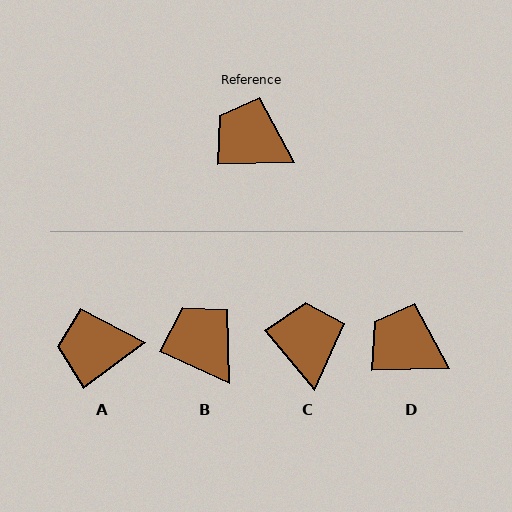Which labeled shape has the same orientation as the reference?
D.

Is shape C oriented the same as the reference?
No, it is off by about 52 degrees.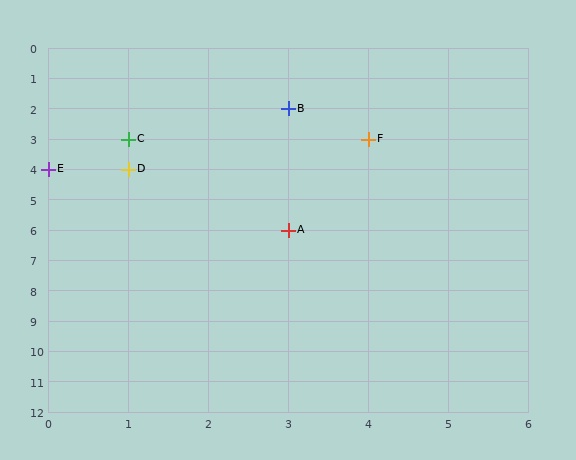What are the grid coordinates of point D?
Point D is at grid coordinates (1, 4).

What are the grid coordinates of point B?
Point B is at grid coordinates (3, 2).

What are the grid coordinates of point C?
Point C is at grid coordinates (1, 3).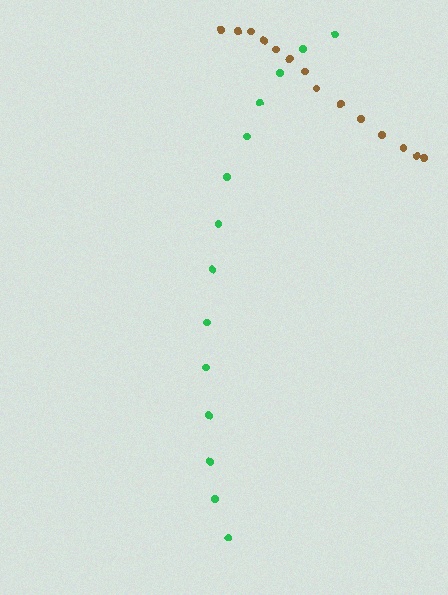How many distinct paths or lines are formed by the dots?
There are 2 distinct paths.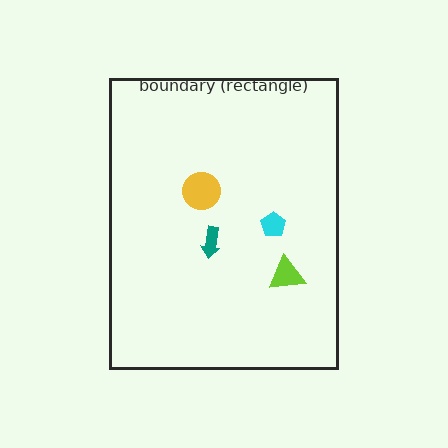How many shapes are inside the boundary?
4 inside, 0 outside.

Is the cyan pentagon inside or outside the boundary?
Inside.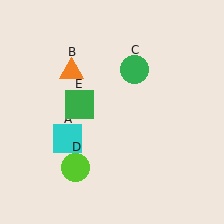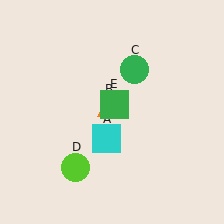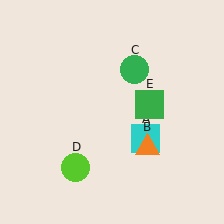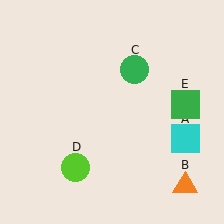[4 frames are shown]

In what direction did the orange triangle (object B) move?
The orange triangle (object B) moved down and to the right.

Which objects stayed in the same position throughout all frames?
Green circle (object C) and lime circle (object D) remained stationary.